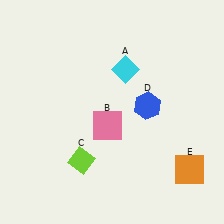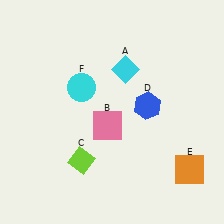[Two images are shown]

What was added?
A cyan circle (F) was added in Image 2.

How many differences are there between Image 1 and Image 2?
There is 1 difference between the two images.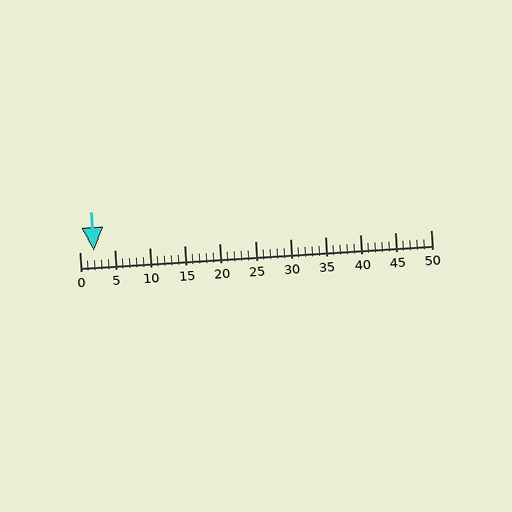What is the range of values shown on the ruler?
The ruler shows values from 0 to 50.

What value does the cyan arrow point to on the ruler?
The cyan arrow points to approximately 2.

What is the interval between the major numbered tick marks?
The major tick marks are spaced 5 units apart.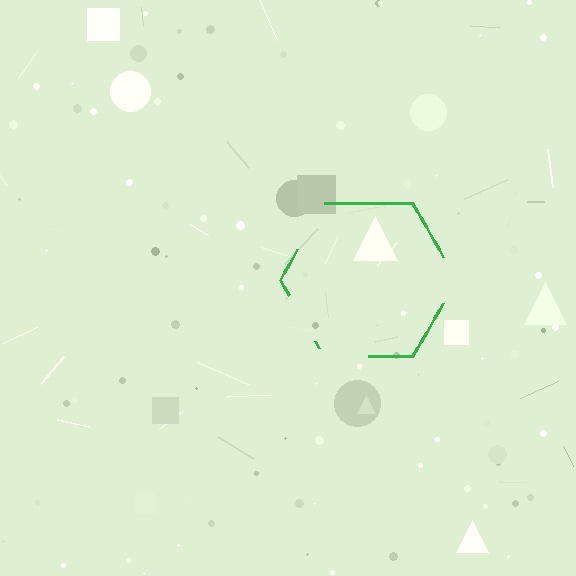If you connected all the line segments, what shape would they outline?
They would outline a hexagon.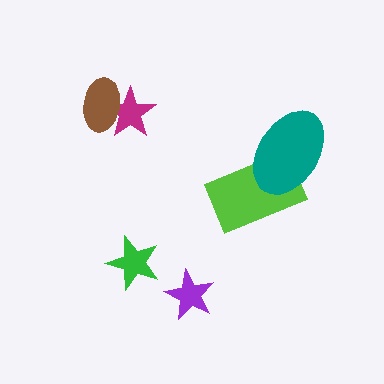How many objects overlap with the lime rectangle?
1 object overlaps with the lime rectangle.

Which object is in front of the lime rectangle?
The teal ellipse is in front of the lime rectangle.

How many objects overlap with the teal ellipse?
1 object overlaps with the teal ellipse.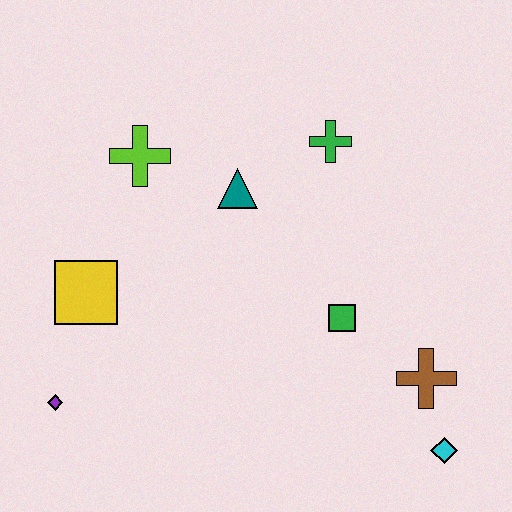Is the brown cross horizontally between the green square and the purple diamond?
No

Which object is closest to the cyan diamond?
The brown cross is closest to the cyan diamond.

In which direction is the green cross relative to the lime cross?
The green cross is to the right of the lime cross.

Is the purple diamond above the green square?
No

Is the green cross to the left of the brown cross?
Yes